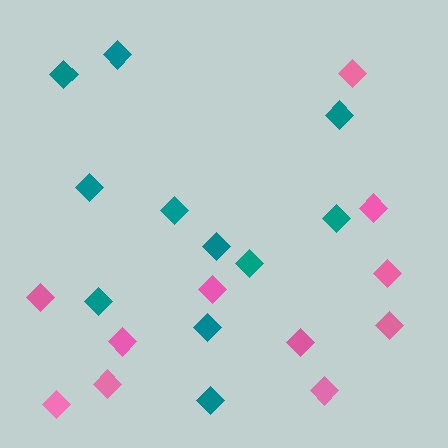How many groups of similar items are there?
There are 2 groups: one group of teal diamonds (11) and one group of pink diamonds (11).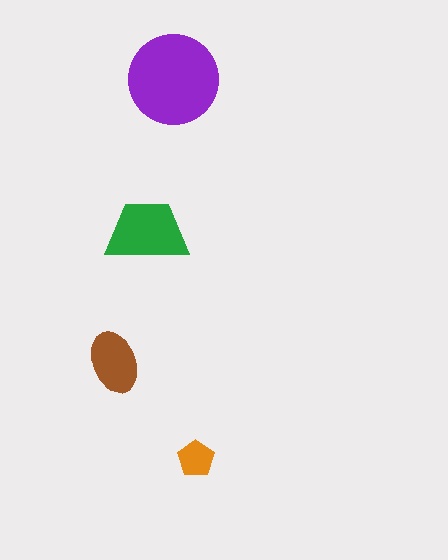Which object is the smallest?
The orange pentagon.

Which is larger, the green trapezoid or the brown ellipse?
The green trapezoid.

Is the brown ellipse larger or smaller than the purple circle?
Smaller.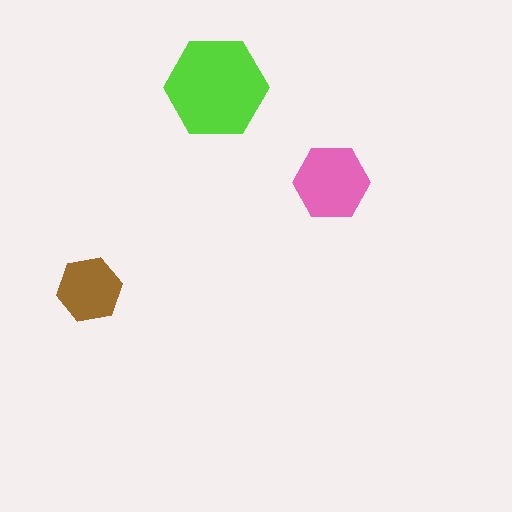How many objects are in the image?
There are 3 objects in the image.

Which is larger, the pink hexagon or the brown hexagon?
The pink one.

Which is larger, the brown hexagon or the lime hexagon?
The lime one.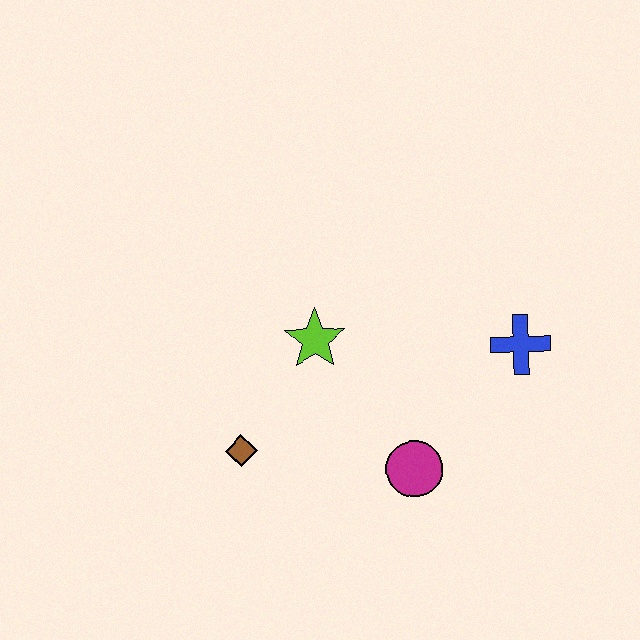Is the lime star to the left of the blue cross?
Yes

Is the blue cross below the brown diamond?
No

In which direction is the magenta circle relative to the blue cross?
The magenta circle is below the blue cross.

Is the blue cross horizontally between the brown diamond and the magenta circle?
No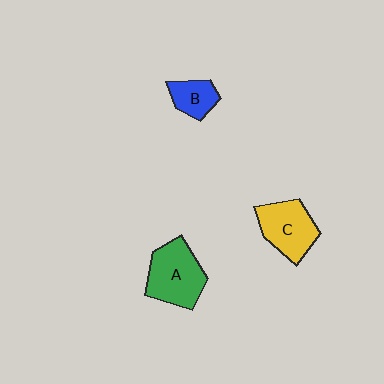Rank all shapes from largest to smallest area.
From largest to smallest: A (green), C (yellow), B (blue).